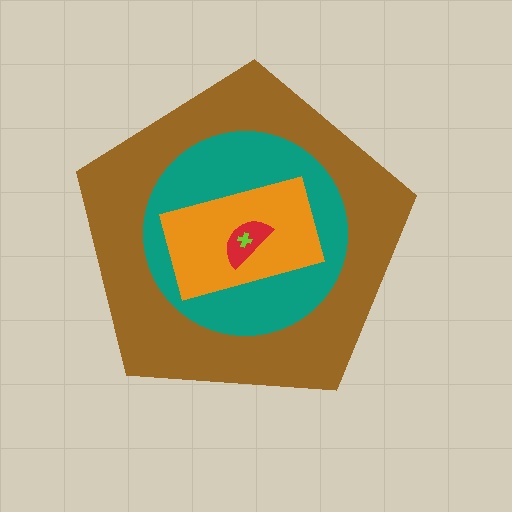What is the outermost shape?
The brown pentagon.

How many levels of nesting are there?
5.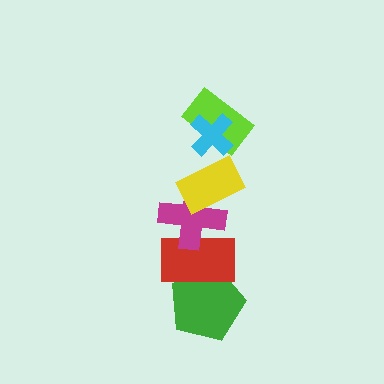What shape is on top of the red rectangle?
The magenta cross is on top of the red rectangle.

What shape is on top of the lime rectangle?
The cyan cross is on top of the lime rectangle.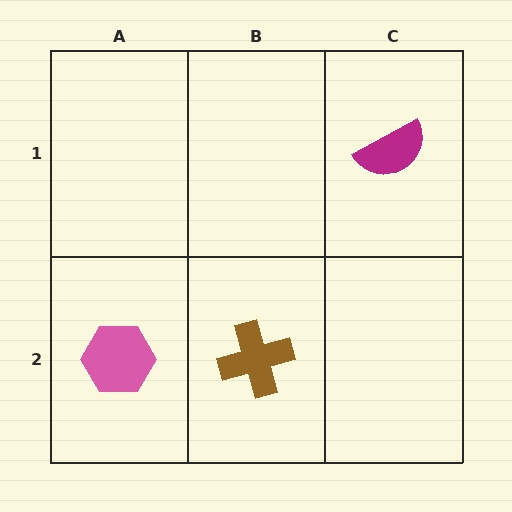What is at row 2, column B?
A brown cross.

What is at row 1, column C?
A magenta semicircle.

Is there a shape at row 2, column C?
No, that cell is empty.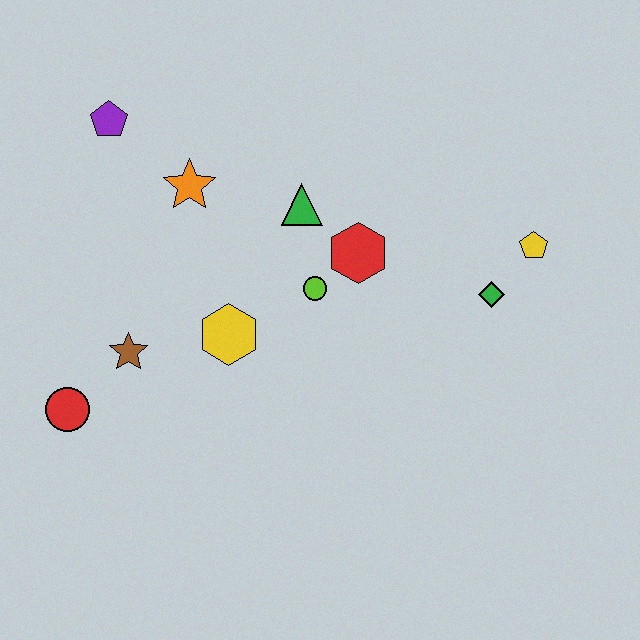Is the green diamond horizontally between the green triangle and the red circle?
No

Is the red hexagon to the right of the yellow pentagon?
No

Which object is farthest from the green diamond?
The red circle is farthest from the green diamond.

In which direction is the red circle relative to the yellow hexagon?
The red circle is to the left of the yellow hexagon.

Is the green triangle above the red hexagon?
Yes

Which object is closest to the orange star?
The purple pentagon is closest to the orange star.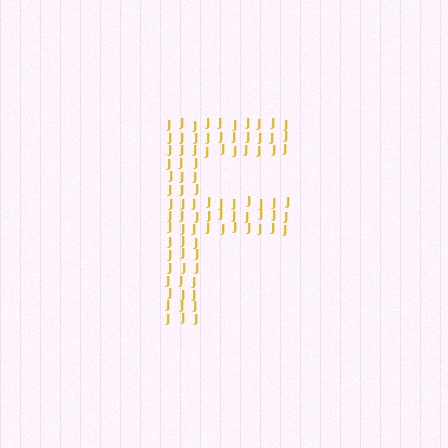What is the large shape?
The large shape is the letter F.